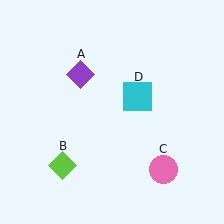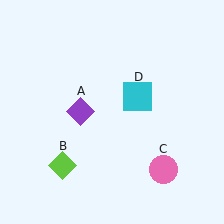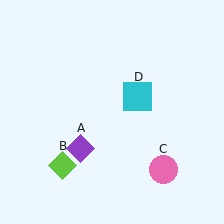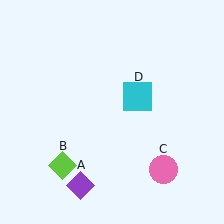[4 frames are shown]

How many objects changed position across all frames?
1 object changed position: purple diamond (object A).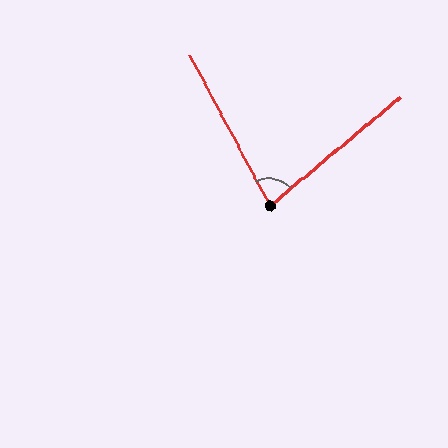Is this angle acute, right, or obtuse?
It is acute.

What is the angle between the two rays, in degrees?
Approximately 78 degrees.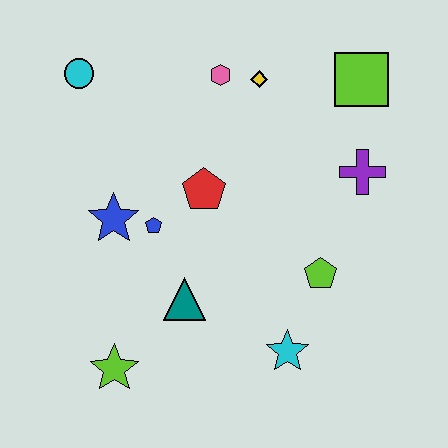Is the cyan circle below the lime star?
No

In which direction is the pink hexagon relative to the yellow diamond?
The pink hexagon is to the left of the yellow diamond.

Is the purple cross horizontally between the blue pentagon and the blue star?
No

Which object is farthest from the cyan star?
The cyan circle is farthest from the cyan star.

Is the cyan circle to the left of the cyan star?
Yes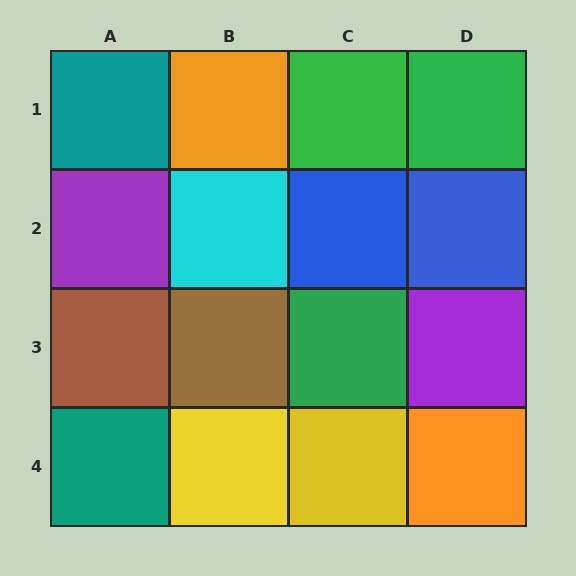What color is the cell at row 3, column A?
Brown.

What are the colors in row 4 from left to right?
Teal, yellow, yellow, orange.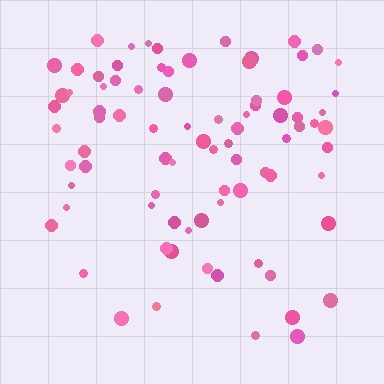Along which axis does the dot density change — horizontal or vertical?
Vertical.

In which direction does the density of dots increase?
From bottom to top, with the top side densest.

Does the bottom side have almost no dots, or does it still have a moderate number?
Still a moderate number, just noticeably fewer than the top.